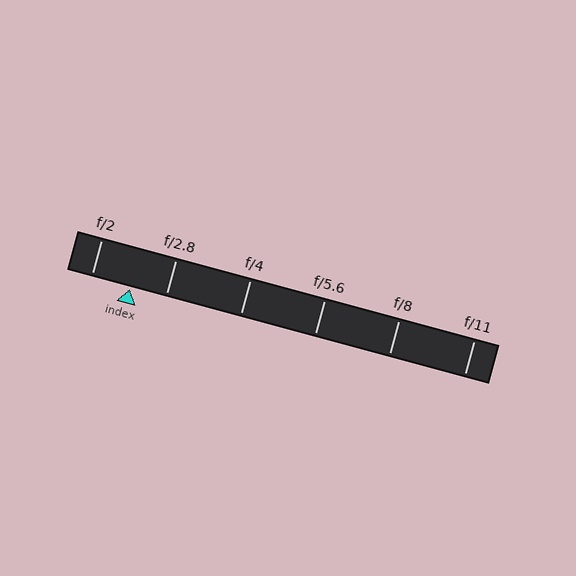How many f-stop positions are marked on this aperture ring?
There are 6 f-stop positions marked.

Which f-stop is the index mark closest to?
The index mark is closest to f/2.8.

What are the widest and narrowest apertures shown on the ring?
The widest aperture shown is f/2 and the narrowest is f/11.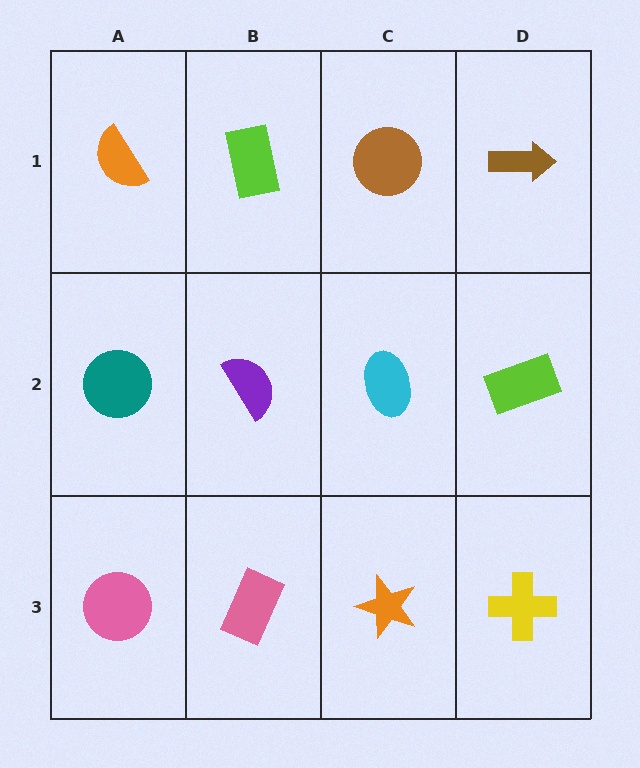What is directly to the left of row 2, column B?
A teal circle.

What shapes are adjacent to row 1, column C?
A cyan ellipse (row 2, column C), a lime rectangle (row 1, column B), a brown arrow (row 1, column D).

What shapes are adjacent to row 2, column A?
An orange semicircle (row 1, column A), a pink circle (row 3, column A), a purple semicircle (row 2, column B).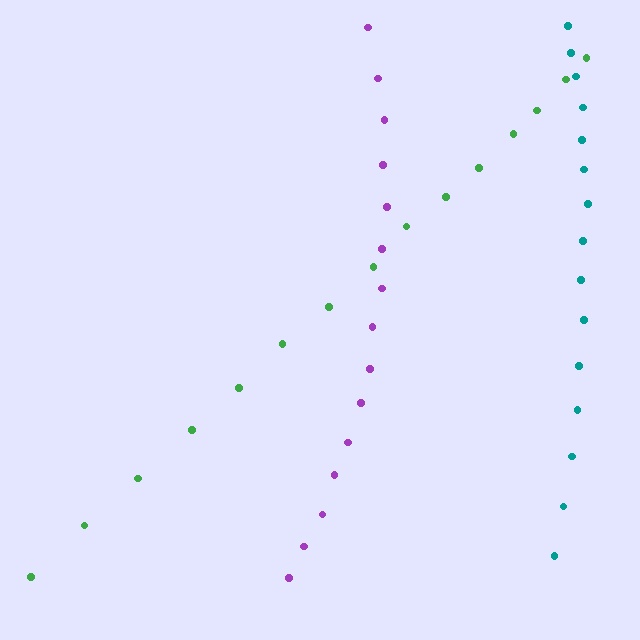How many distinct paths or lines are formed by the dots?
There are 3 distinct paths.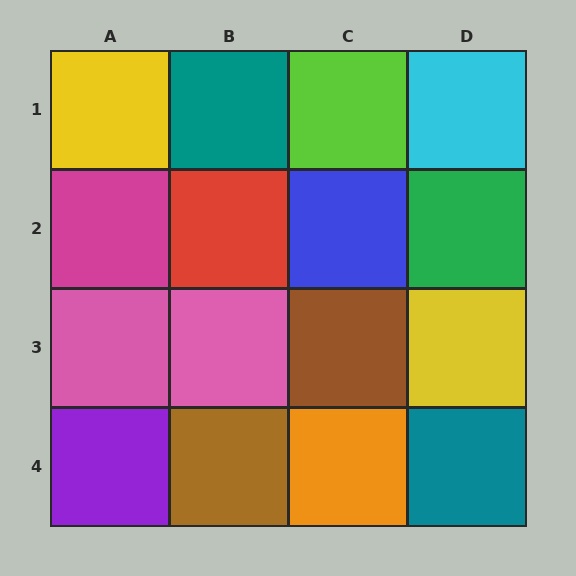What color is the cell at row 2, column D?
Green.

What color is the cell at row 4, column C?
Orange.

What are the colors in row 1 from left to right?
Yellow, teal, lime, cyan.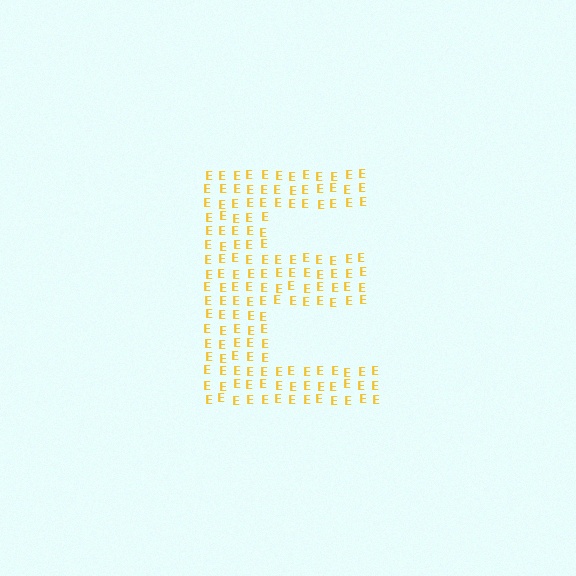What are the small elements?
The small elements are letter E's.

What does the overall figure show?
The overall figure shows the letter E.